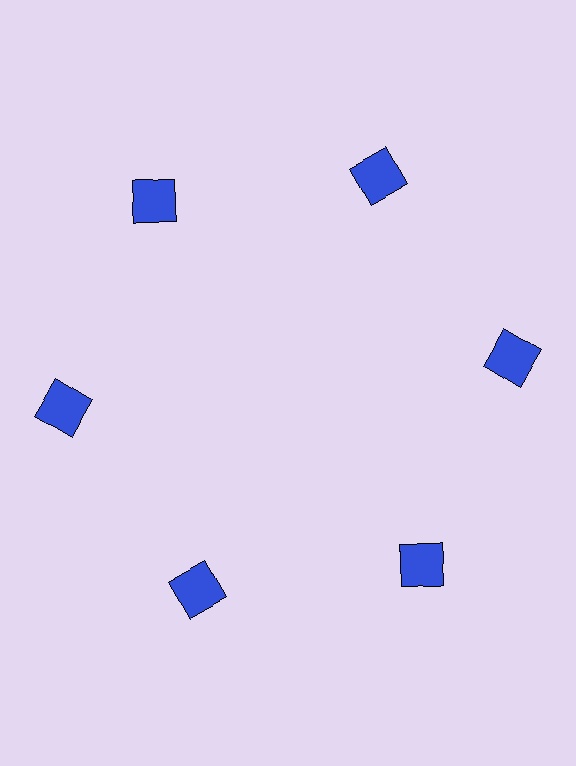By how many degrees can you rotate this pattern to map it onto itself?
The pattern maps onto itself every 60 degrees of rotation.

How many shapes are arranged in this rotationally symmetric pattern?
There are 6 shapes, arranged in 6 groups of 1.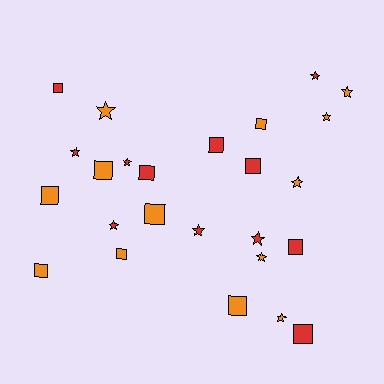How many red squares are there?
There are 6 red squares.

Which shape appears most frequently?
Square, with 13 objects.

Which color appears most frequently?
Orange, with 13 objects.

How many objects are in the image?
There are 25 objects.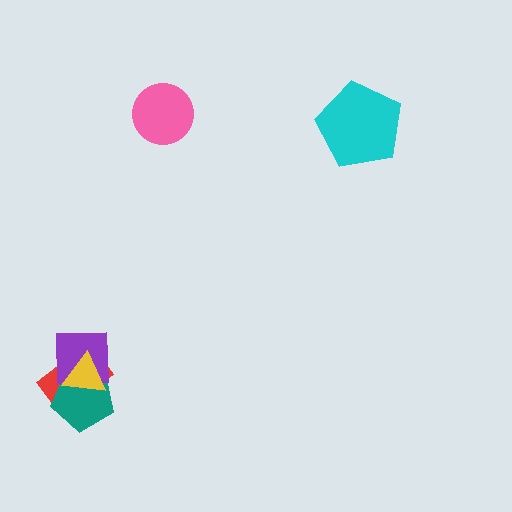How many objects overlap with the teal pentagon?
3 objects overlap with the teal pentagon.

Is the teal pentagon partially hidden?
Yes, it is partially covered by another shape.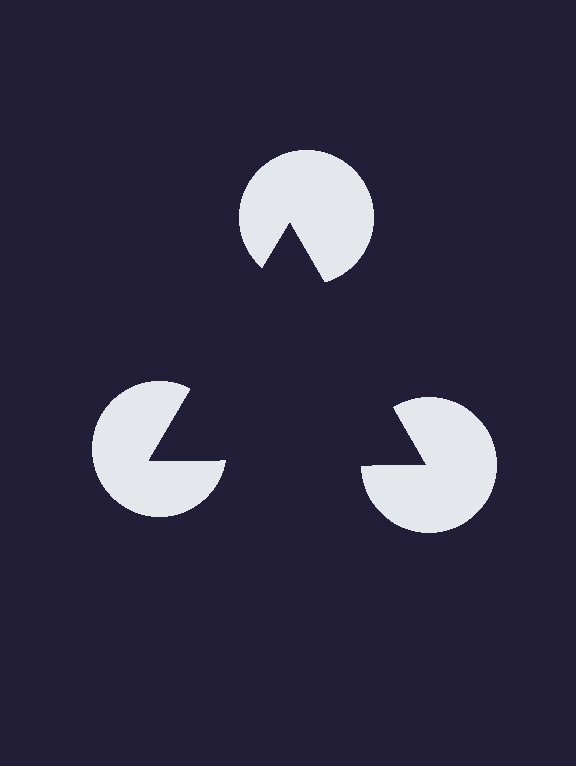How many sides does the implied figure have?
3 sides.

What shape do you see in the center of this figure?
An illusory triangle — its edges are inferred from the aligned wedge cuts in the pac-man discs, not physically drawn.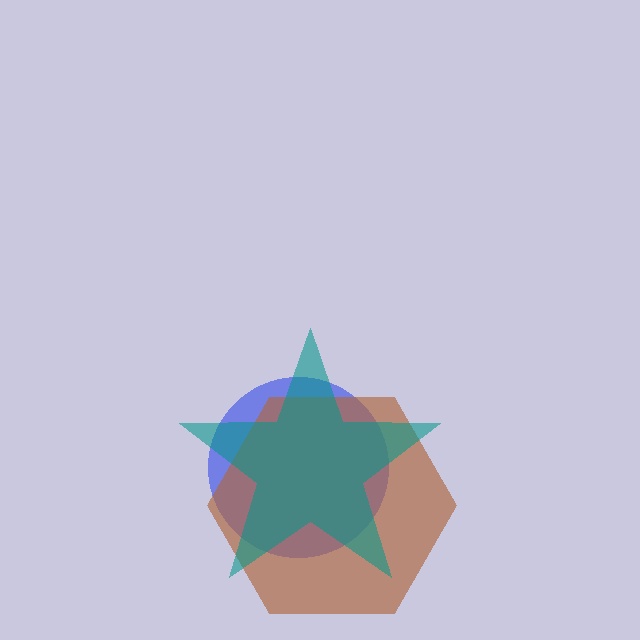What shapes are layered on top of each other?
The layered shapes are: a blue circle, a brown hexagon, a teal star.